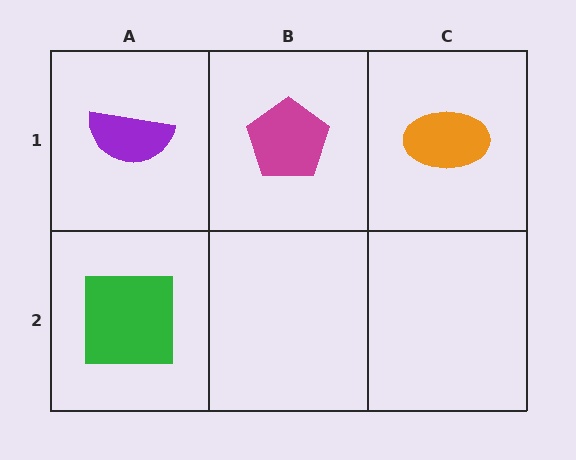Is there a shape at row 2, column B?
No, that cell is empty.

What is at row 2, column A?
A green square.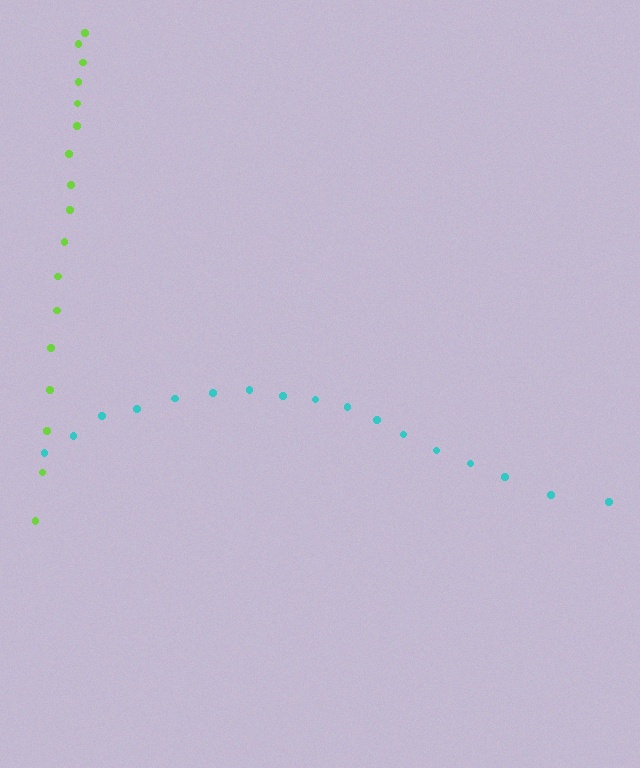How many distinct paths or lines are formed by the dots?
There are 2 distinct paths.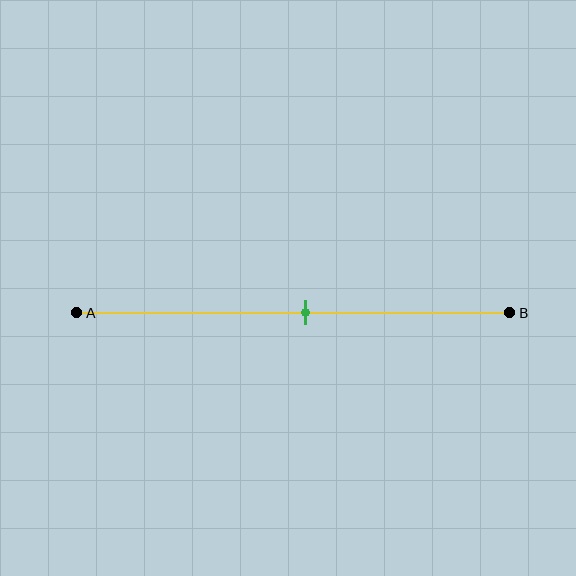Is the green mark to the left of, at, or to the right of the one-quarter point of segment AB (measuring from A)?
The green mark is to the right of the one-quarter point of segment AB.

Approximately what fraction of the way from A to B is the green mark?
The green mark is approximately 55% of the way from A to B.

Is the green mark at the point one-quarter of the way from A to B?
No, the mark is at about 55% from A, not at the 25% one-quarter point.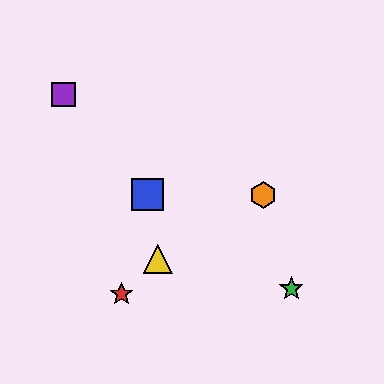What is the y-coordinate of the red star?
The red star is at y≈294.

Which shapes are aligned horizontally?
The blue square, the orange hexagon are aligned horizontally.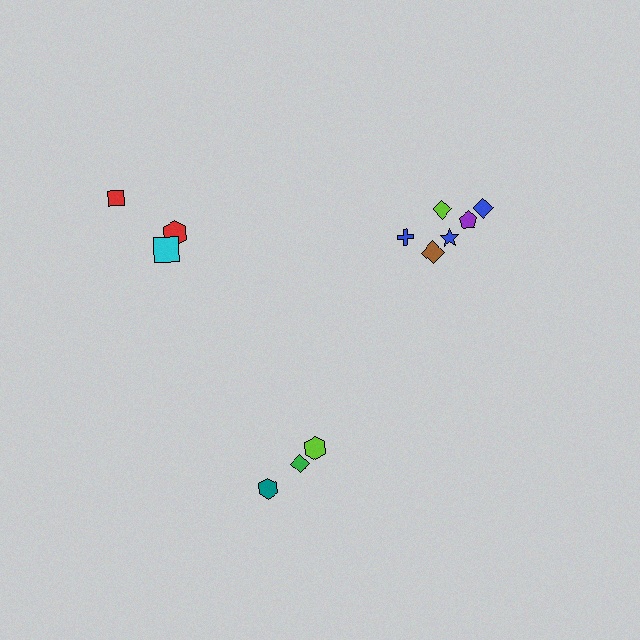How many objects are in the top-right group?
There are 6 objects.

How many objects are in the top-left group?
There are 3 objects.